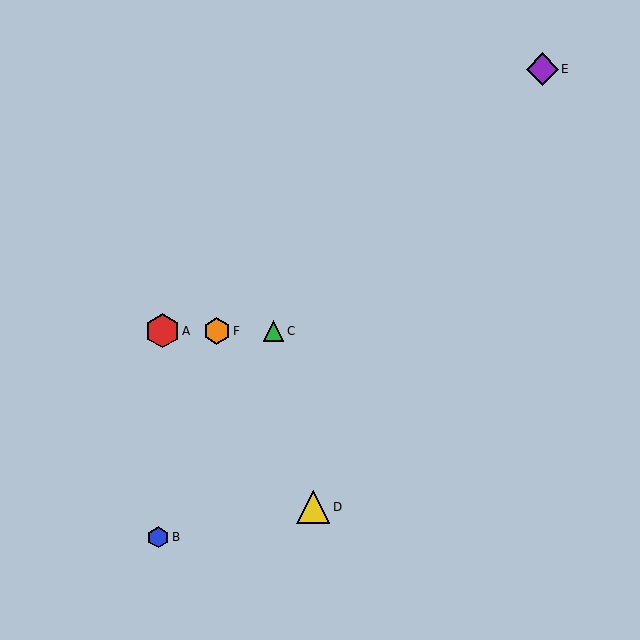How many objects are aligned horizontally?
3 objects (A, C, F) are aligned horizontally.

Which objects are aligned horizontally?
Objects A, C, F are aligned horizontally.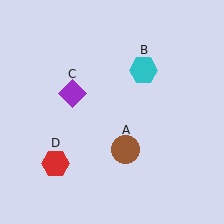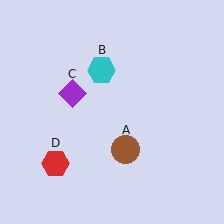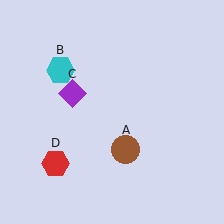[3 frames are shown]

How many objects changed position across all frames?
1 object changed position: cyan hexagon (object B).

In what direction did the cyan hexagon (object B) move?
The cyan hexagon (object B) moved left.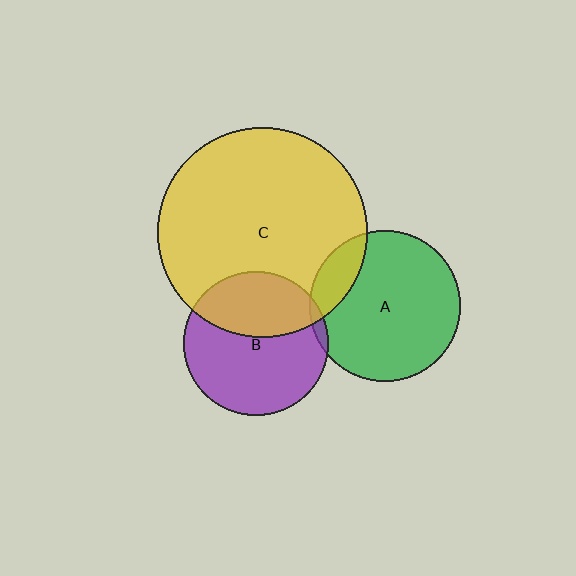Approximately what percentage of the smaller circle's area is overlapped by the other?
Approximately 5%.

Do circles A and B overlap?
Yes.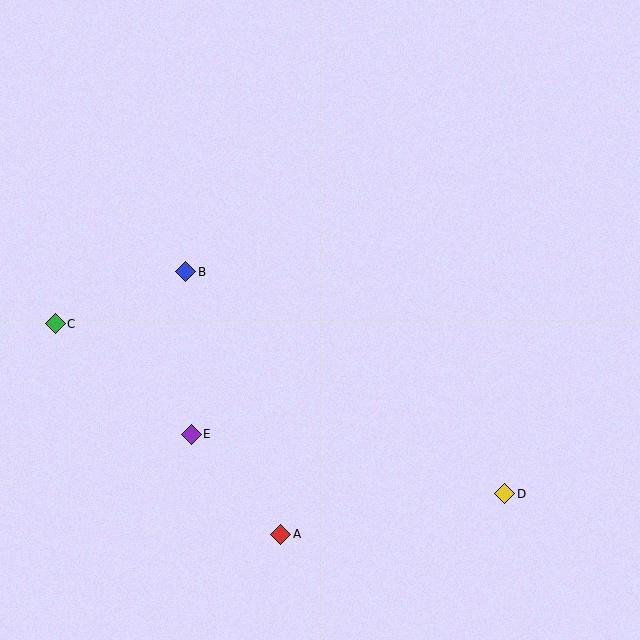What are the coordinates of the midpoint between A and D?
The midpoint between A and D is at (393, 514).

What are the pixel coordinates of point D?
Point D is at (505, 494).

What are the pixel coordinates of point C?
Point C is at (55, 324).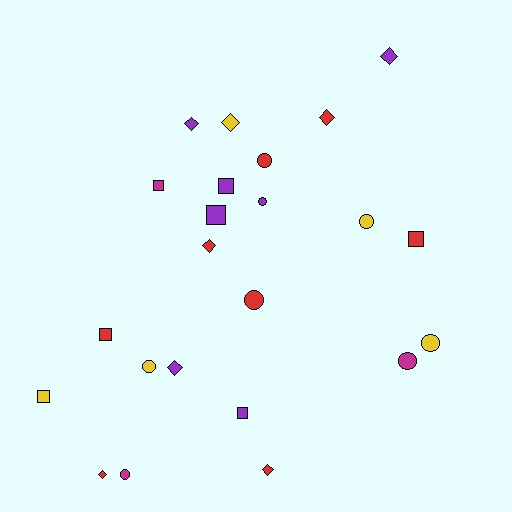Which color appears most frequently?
Red, with 8 objects.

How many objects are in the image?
There are 23 objects.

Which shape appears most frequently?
Circle, with 8 objects.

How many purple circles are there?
There is 1 purple circle.